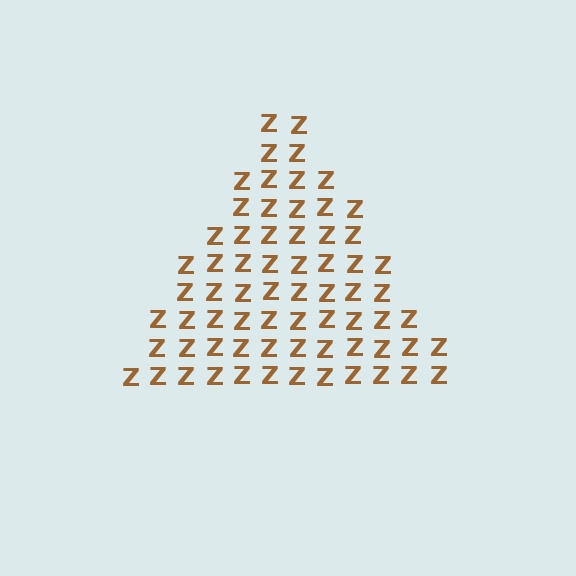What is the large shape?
The large shape is a triangle.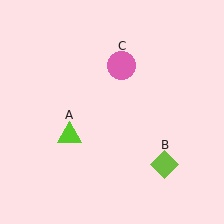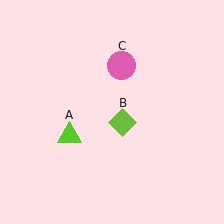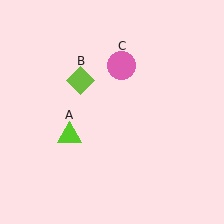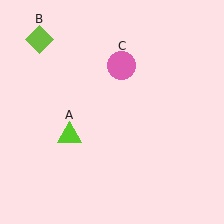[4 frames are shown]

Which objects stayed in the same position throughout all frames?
Lime triangle (object A) and pink circle (object C) remained stationary.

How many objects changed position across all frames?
1 object changed position: lime diamond (object B).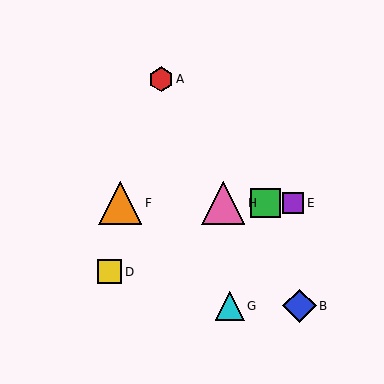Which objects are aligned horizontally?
Objects C, E, F, H are aligned horizontally.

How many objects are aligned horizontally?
4 objects (C, E, F, H) are aligned horizontally.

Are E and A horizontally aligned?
No, E is at y≈203 and A is at y≈79.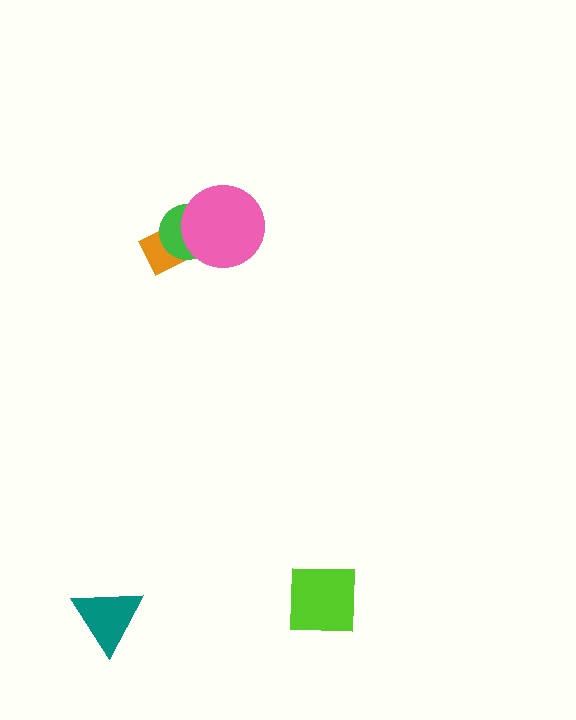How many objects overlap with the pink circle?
1 object overlaps with the pink circle.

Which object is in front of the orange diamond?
The green circle is in front of the orange diamond.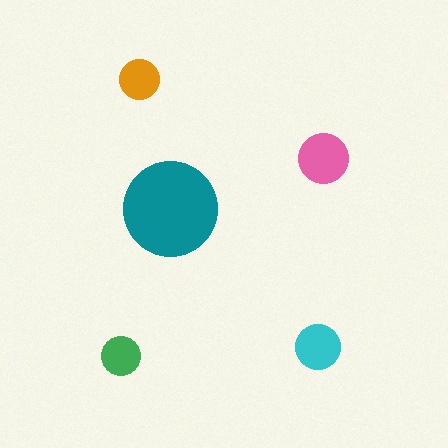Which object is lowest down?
The green circle is bottommost.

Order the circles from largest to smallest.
the teal one, the pink one, the cyan one, the orange one, the green one.